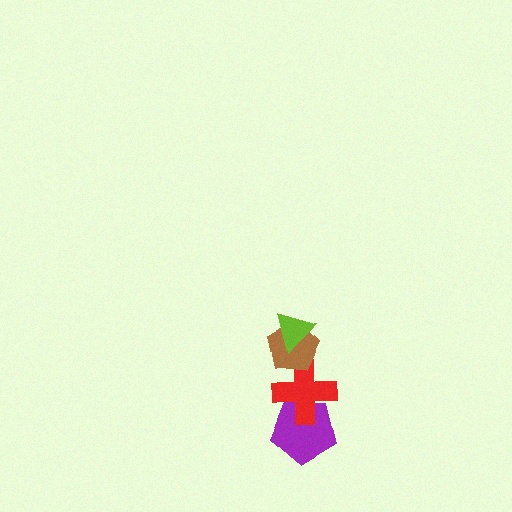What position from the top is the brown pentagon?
The brown pentagon is 2nd from the top.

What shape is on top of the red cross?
The brown pentagon is on top of the red cross.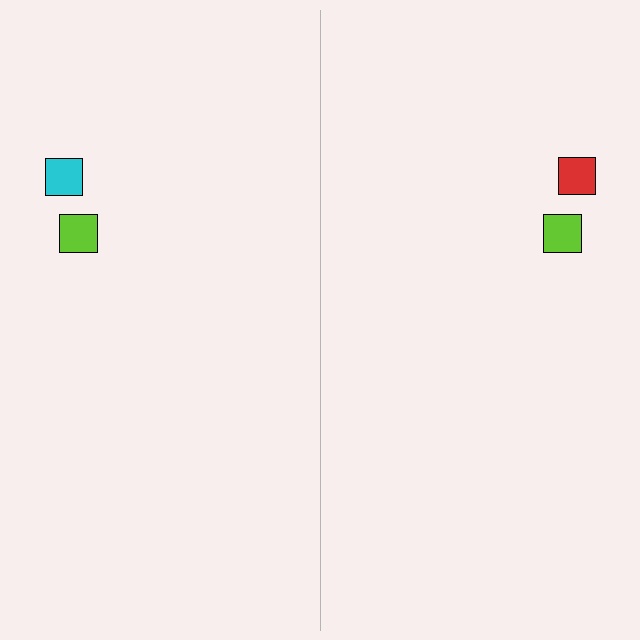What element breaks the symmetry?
The red square on the right side breaks the symmetry — its mirror counterpart is cyan.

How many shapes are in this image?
There are 4 shapes in this image.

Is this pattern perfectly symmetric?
No, the pattern is not perfectly symmetric. The red square on the right side breaks the symmetry — its mirror counterpart is cyan.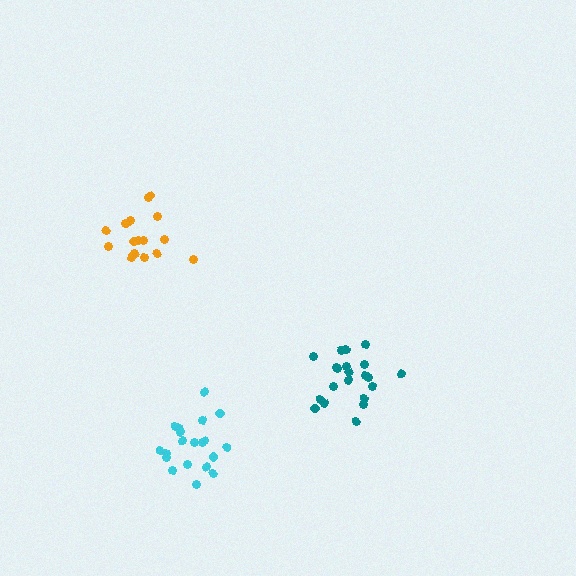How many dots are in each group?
Group 1: 21 dots, Group 2: 18 dots, Group 3: 20 dots (59 total).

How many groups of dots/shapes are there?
There are 3 groups.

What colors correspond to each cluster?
The clusters are colored: teal, orange, cyan.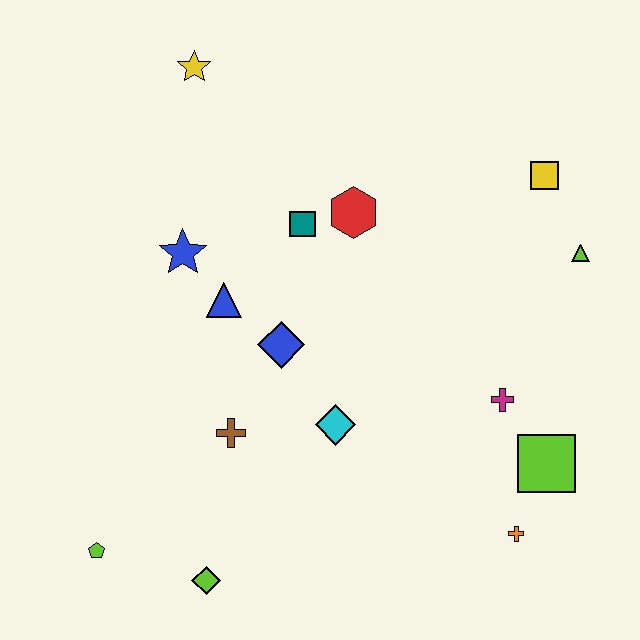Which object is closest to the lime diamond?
The lime pentagon is closest to the lime diamond.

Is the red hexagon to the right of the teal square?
Yes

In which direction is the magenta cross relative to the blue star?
The magenta cross is to the right of the blue star.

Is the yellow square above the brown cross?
Yes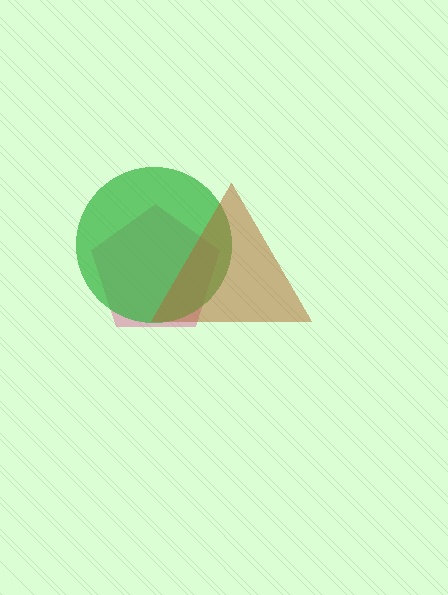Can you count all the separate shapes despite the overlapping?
Yes, there are 3 separate shapes.